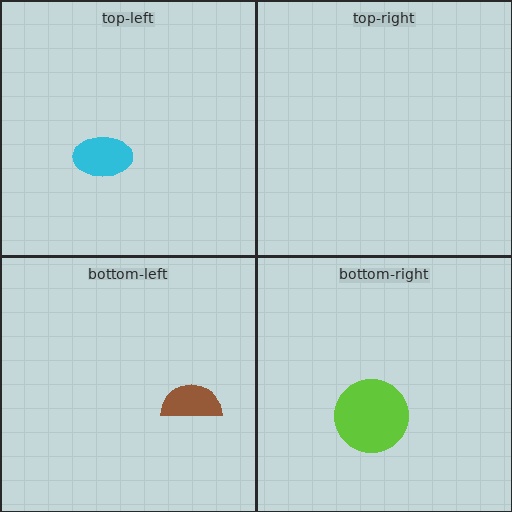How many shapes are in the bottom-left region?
1.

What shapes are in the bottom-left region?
The brown semicircle.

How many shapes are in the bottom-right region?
1.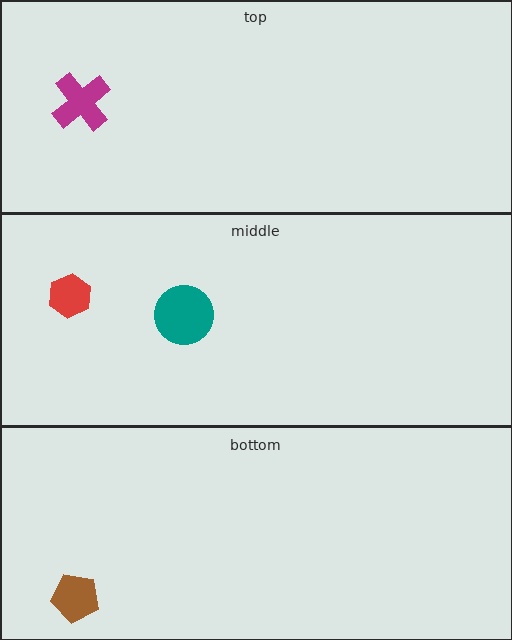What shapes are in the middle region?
The red hexagon, the teal circle.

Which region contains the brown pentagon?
The bottom region.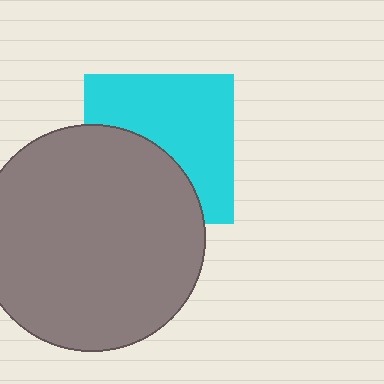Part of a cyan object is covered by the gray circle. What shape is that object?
It is a square.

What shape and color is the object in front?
The object in front is a gray circle.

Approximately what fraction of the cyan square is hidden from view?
Roughly 42% of the cyan square is hidden behind the gray circle.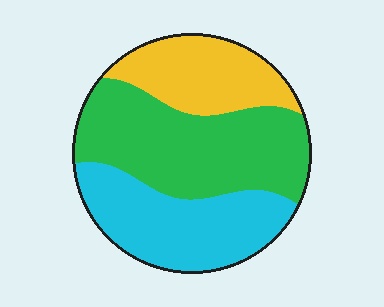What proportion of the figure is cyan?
Cyan takes up about one third (1/3) of the figure.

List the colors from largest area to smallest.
From largest to smallest: green, cyan, yellow.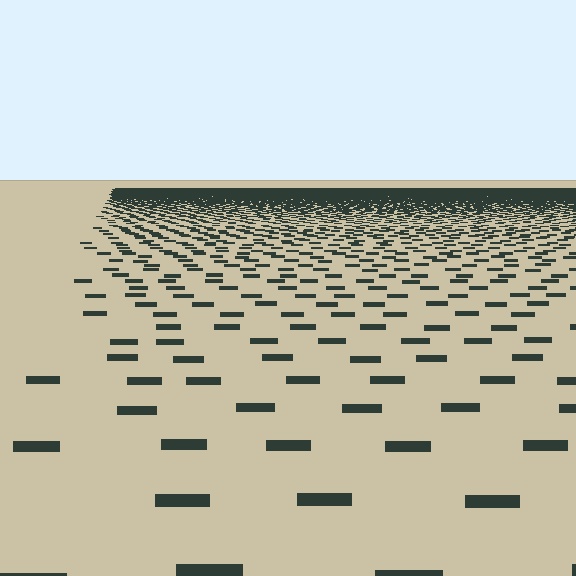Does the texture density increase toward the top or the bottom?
Density increases toward the top.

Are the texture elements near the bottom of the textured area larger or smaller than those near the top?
Larger. Near the bottom, elements are closer to the viewer and appear at a bigger on-screen size.